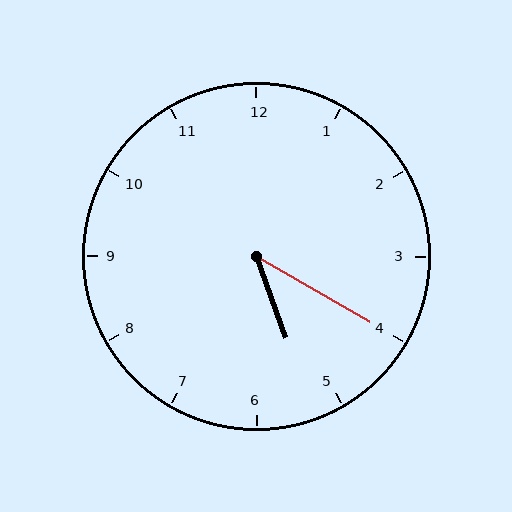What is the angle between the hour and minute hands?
Approximately 40 degrees.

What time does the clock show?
5:20.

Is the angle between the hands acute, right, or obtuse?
It is acute.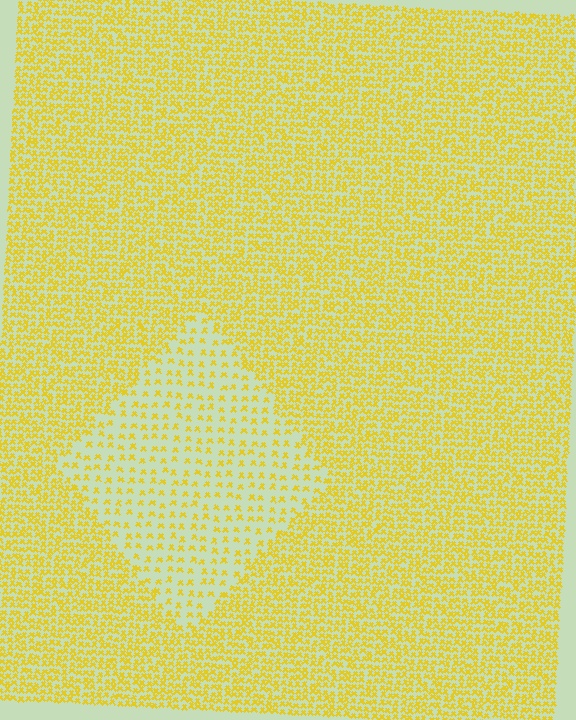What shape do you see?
I see a diamond.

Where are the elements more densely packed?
The elements are more densely packed outside the diamond boundary.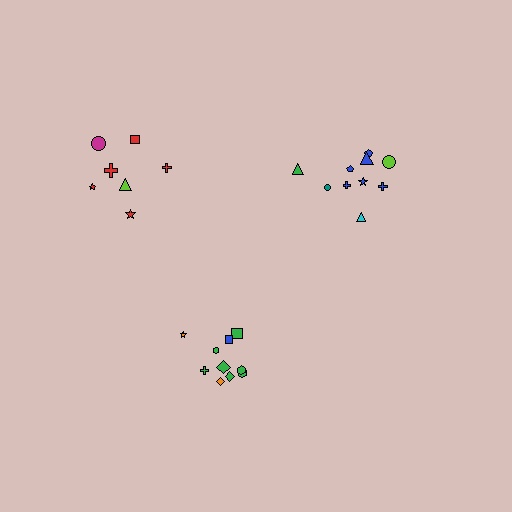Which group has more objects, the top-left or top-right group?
The top-right group.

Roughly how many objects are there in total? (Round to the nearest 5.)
Roughly 25 objects in total.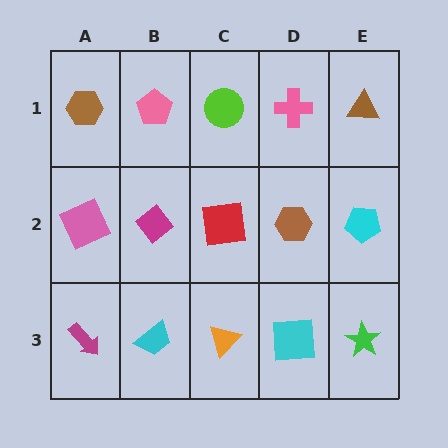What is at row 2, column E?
A cyan pentagon.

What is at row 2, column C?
A red square.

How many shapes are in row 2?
5 shapes.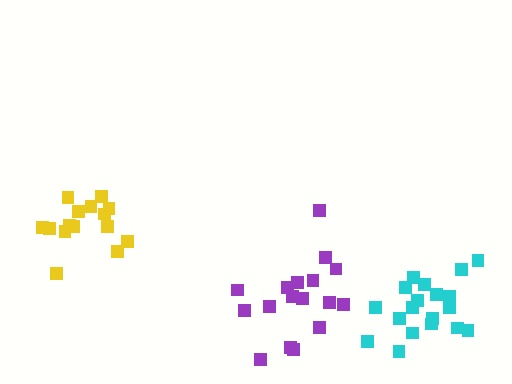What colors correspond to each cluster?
The clusters are colored: yellow, purple, cyan.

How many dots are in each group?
Group 1: 15 dots, Group 2: 17 dots, Group 3: 19 dots (51 total).